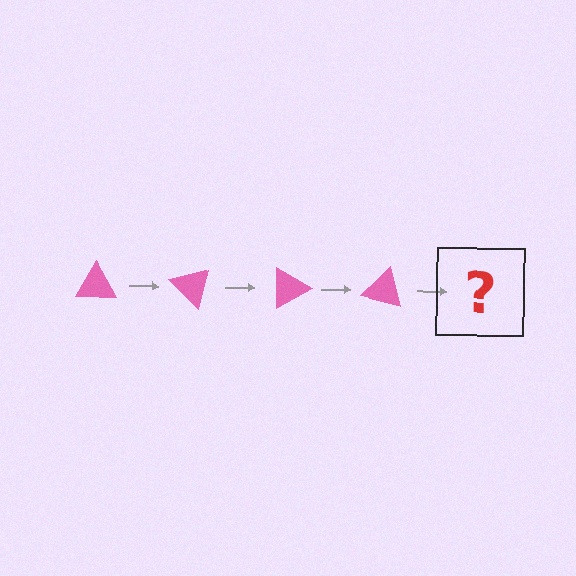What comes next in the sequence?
The next element should be a pink triangle rotated 180 degrees.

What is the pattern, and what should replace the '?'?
The pattern is that the triangle rotates 45 degrees each step. The '?' should be a pink triangle rotated 180 degrees.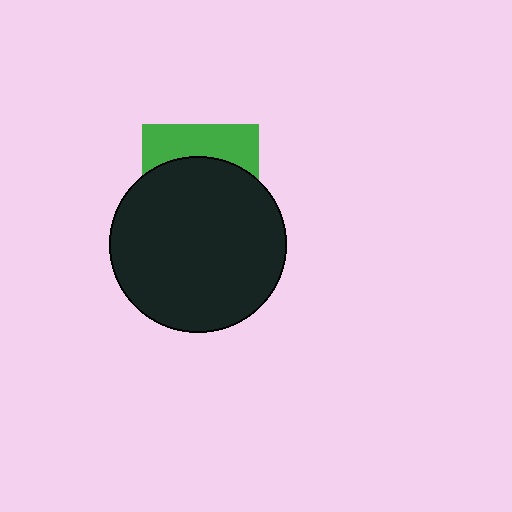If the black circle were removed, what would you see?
You would see the complete green square.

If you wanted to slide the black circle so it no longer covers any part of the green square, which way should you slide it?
Slide it down — that is the most direct way to separate the two shapes.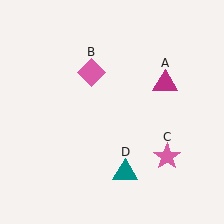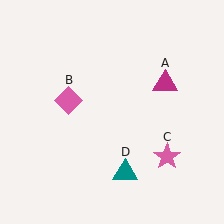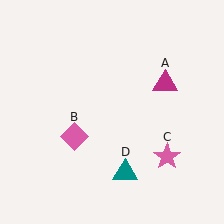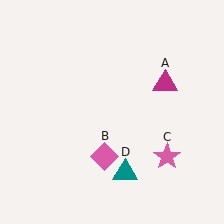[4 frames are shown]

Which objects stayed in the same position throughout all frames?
Magenta triangle (object A) and pink star (object C) and teal triangle (object D) remained stationary.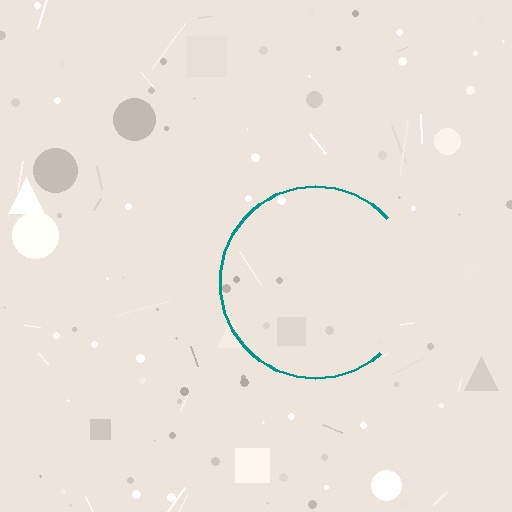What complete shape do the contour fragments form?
The contour fragments form a circle.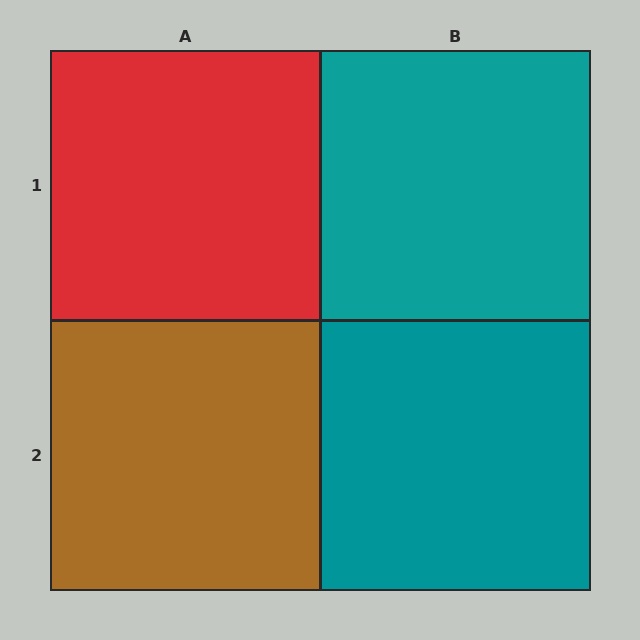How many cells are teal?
2 cells are teal.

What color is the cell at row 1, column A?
Red.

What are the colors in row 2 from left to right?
Brown, teal.